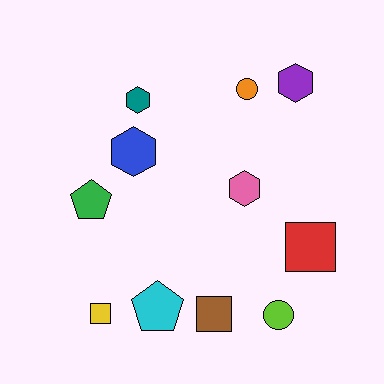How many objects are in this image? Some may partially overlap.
There are 11 objects.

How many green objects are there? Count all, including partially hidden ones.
There is 1 green object.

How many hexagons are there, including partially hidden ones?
There are 4 hexagons.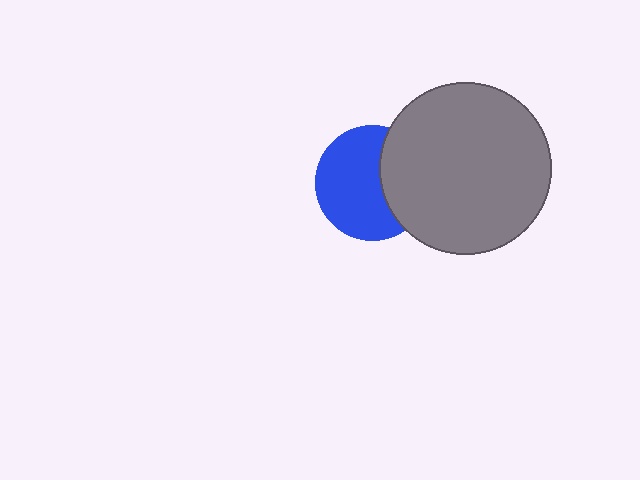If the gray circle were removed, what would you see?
You would see the complete blue circle.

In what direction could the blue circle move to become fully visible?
The blue circle could move left. That would shift it out from behind the gray circle entirely.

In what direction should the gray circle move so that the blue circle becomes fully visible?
The gray circle should move right. That is the shortest direction to clear the overlap and leave the blue circle fully visible.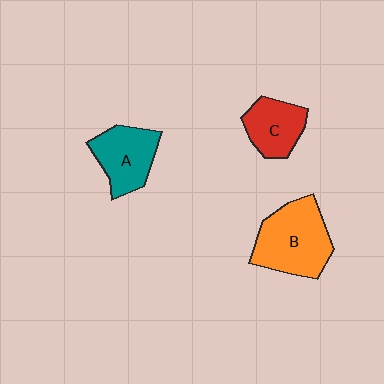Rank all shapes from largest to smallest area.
From largest to smallest: B (orange), A (teal), C (red).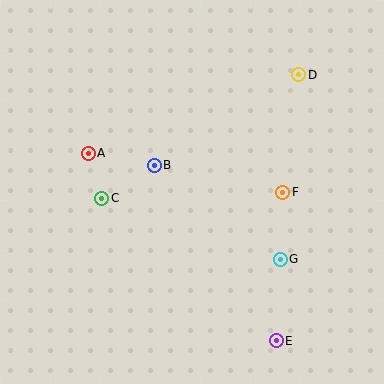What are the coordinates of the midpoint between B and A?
The midpoint between B and A is at (121, 159).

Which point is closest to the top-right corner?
Point D is closest to the top-right corner.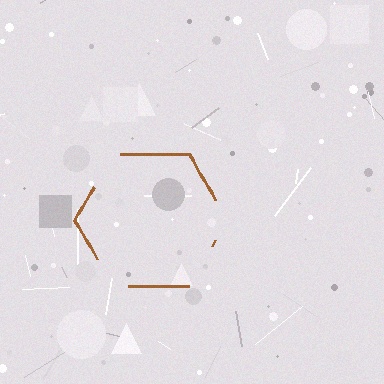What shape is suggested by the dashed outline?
The dashed outline suggests a hexagon.